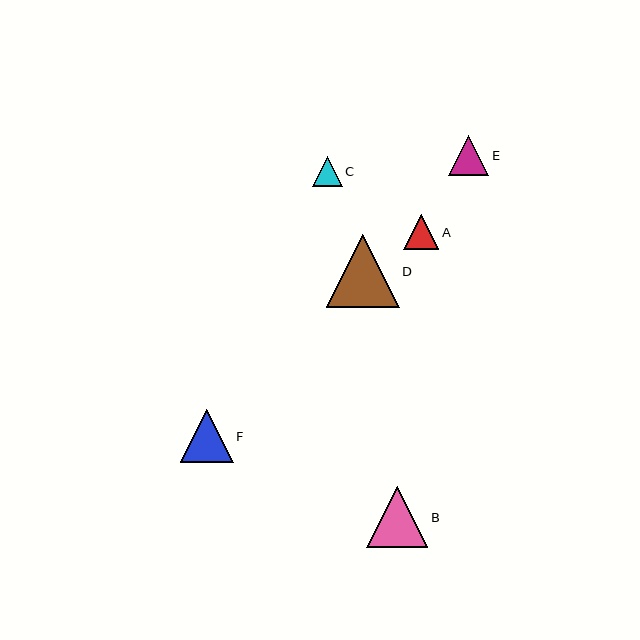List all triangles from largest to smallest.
From largest to smallest: D, B, F, E, A, C.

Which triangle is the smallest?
Triangle C is the smallest with a size of approximately 30 pixels.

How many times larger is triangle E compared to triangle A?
Triangle E is approximately 1.1 times the size of triangle A.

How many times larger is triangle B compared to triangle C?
Triangle B is approximately 2.0 times the size of triangle C.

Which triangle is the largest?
Triangle D is the largest with a size of approximately 73 pixels.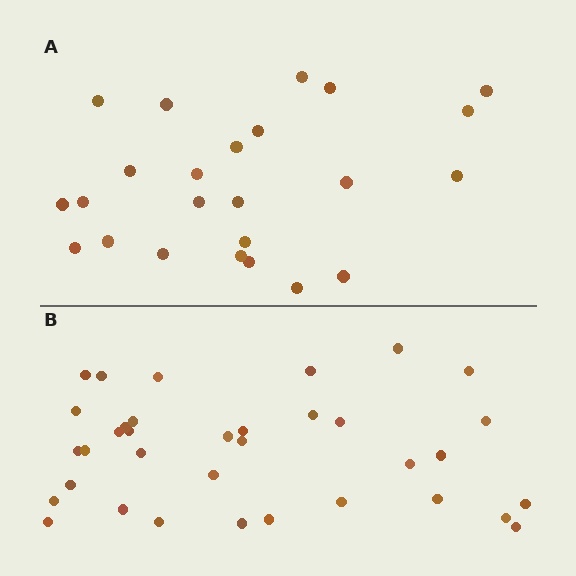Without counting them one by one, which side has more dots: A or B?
Region B (the bottom region) has more dots.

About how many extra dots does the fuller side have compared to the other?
Region B has roughly 12 or so more dots than region A.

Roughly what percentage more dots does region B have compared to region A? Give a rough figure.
About 45% more.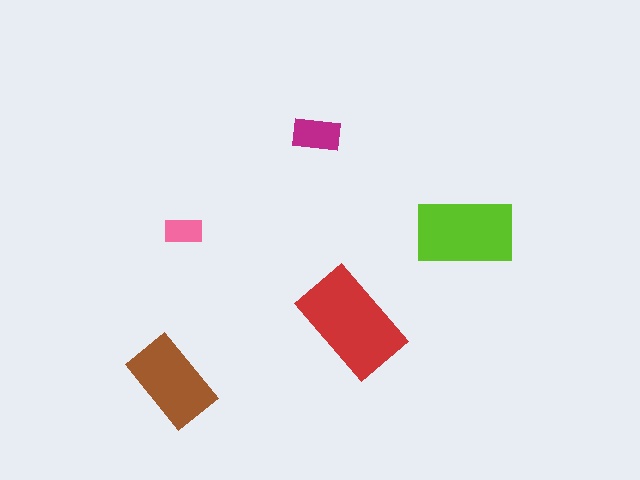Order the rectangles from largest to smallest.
the red one, the lime one, the brown one, the magenta one, the pink one.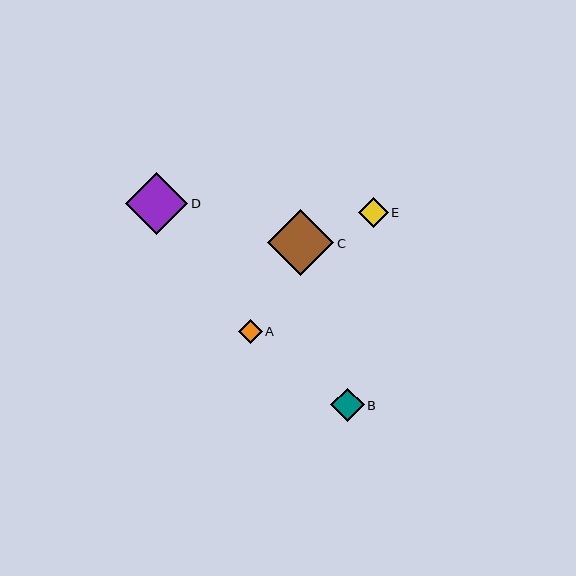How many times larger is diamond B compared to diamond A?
Diamond B is approximately 1.4 times the size of diamond A.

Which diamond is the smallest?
Diamond A is the smallest with a size of approximately 24 pixels.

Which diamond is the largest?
Diamond C is the largest with a size of approximately 66 pixels.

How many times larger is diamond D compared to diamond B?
Diamond D is approximately 1.9 times the size of diamond B.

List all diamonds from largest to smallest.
From largest to smallest: C, D, B, E, A.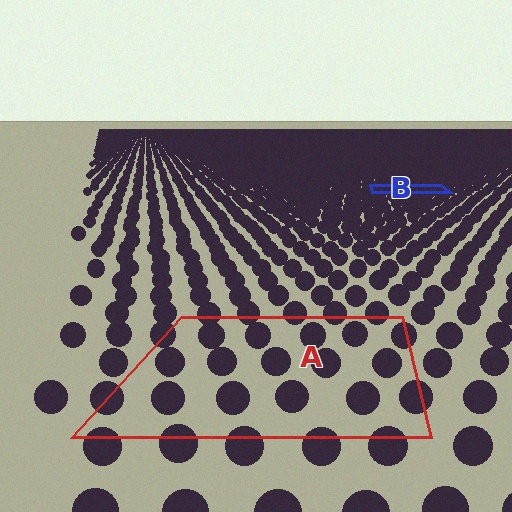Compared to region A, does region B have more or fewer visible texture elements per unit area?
Region B has more texture elements per unit area — they are packed more densely because it is farther away.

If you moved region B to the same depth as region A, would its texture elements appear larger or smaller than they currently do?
They would appear larger. At a closer depth, the same texture elements are projected at a bigger on-screen size.